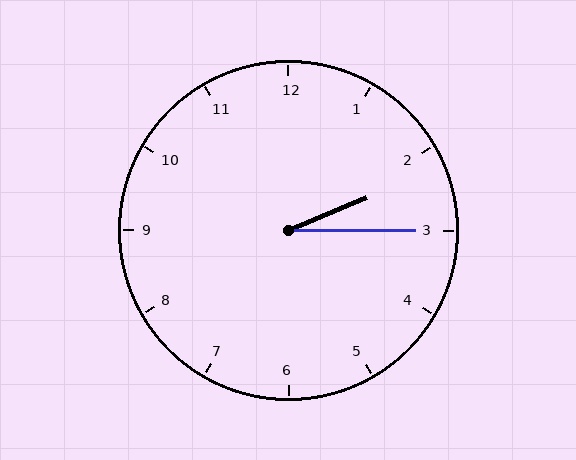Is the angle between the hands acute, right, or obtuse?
It is acute.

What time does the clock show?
2:15.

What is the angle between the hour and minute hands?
Approximately 22 degrees.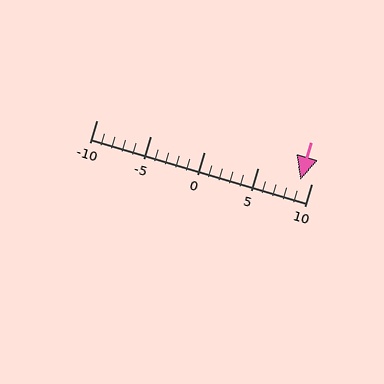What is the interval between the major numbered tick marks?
The major tick marks are spaced 5 units apart.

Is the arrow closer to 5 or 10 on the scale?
The arrow is closer to 10.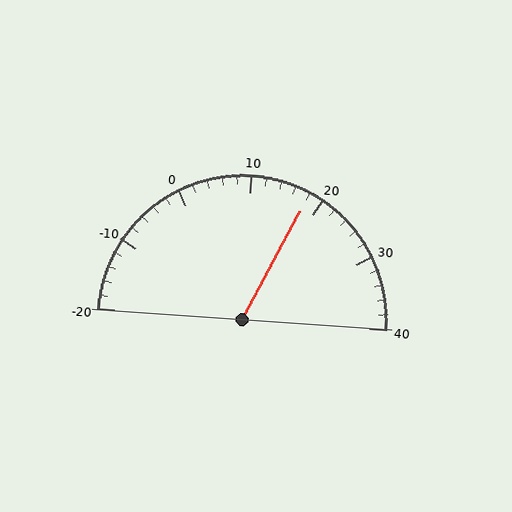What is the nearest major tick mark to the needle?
The nearest major tick mark is 20.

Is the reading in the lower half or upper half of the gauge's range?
The reading is in the upper half of the range (-20 to 40).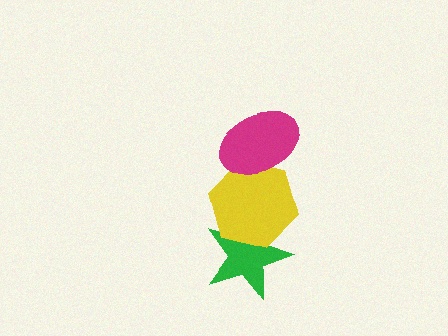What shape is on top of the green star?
The yellow hexagon is on top of the green star.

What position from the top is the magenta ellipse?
The magenta ellipse is 1st from the top.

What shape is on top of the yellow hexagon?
The magenta ellipse is on top of the yellow hexagon.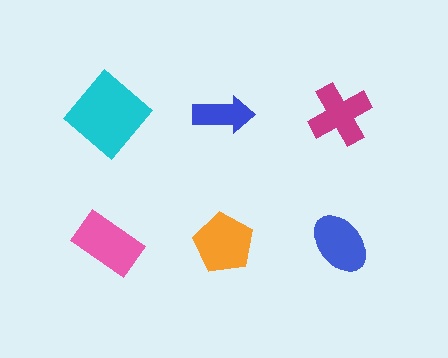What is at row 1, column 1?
A cyan diamond.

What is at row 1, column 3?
A magenta cross.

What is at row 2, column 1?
A pink rectangle.